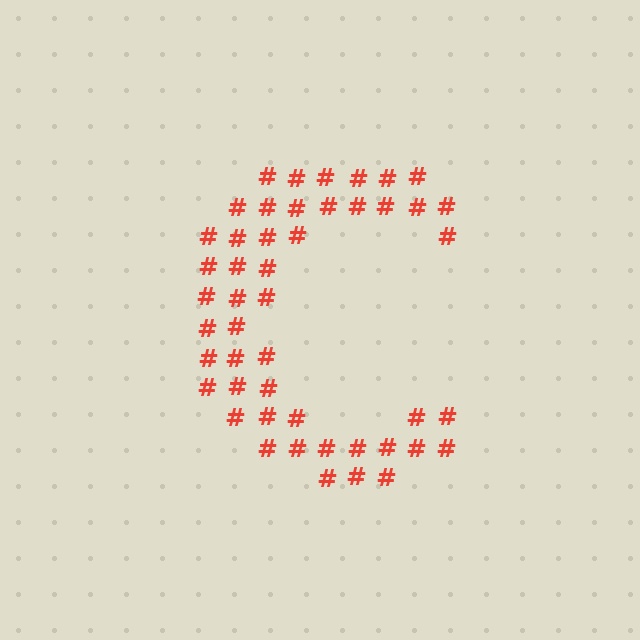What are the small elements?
The small elements are hash symbols.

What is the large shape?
The large shape is the letter C.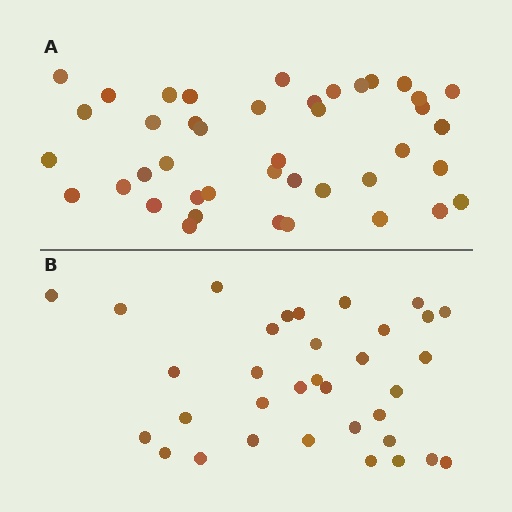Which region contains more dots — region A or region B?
Region A (the top region) has more dots.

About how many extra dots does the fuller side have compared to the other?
Region A has roughly 8 or so more dots than region B.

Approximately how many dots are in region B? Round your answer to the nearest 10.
About 30 dots. (The exact count is 34, which rounds to 30.)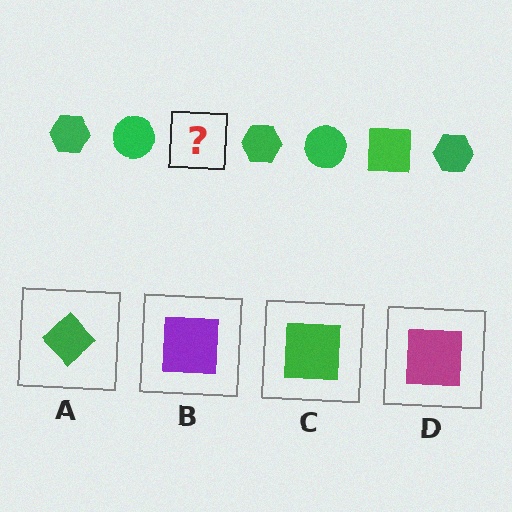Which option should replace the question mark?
Option C.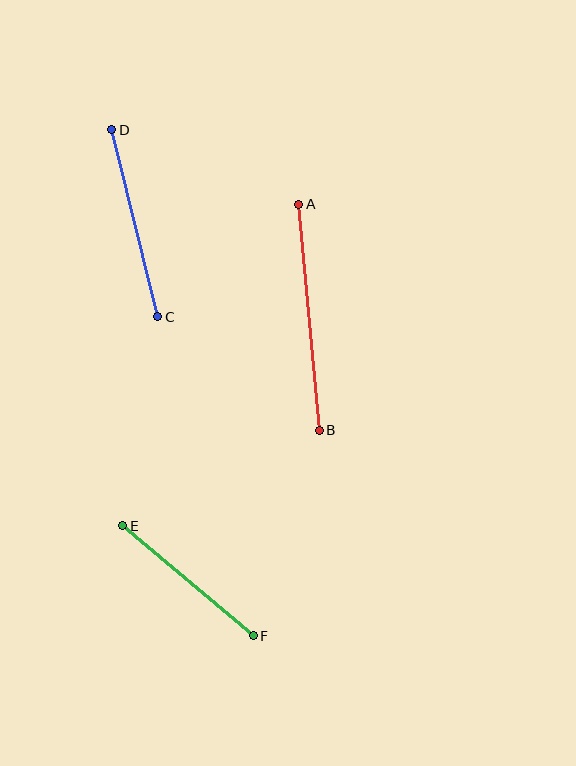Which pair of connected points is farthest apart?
Points A and B are farthest apart.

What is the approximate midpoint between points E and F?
The midpoint is at approximately (188, 581) pixels.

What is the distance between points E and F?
The distance is approximately 171 pixels.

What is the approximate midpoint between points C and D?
The midpoint is at approximately (135, 223) pixels.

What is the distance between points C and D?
The distance is approximately 193 pixels.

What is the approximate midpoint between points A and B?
The midpoint is at approximately (309, 317) pixels.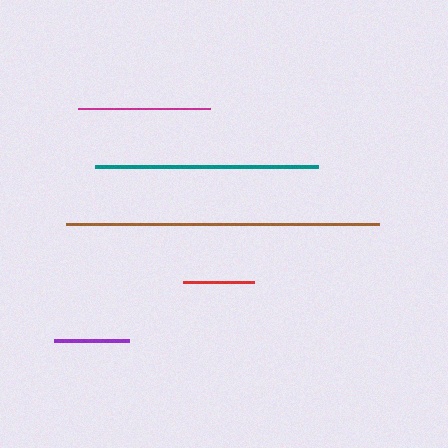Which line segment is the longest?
The brown line is the longest at approximately 313 pixels.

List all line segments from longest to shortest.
From longest to shortest: brown, teal, magenta, purple, red.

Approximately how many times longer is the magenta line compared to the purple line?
The magenta line is approximately 1.8 times the length of the purple line.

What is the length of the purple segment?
The purple segment is approximately 74 pixels long.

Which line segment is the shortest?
The red line is the shortest at approximately 71 pixels.